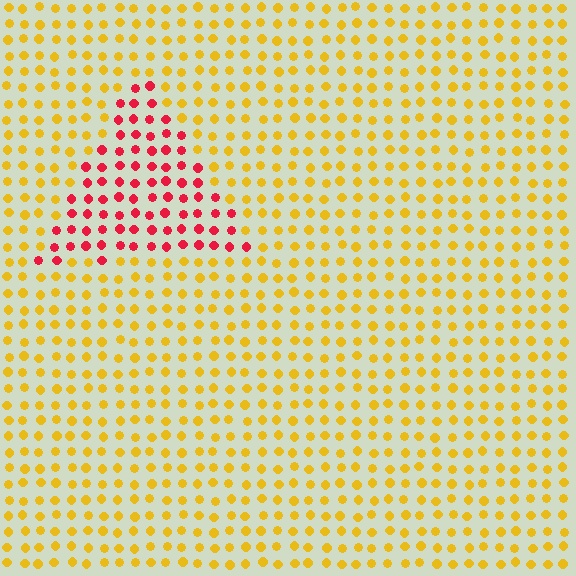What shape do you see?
I see a triangle.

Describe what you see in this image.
The image is filled with small yellow elements in a uniform arrangement. A triangle-shaped region is visible where the elements are tinted to a slightly different hue, forming a subtle color boundary.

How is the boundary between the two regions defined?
The boundary is defined purely by a slight shift in hue (about 58 degrees). Spacing, size, and orientation are identical on both sides.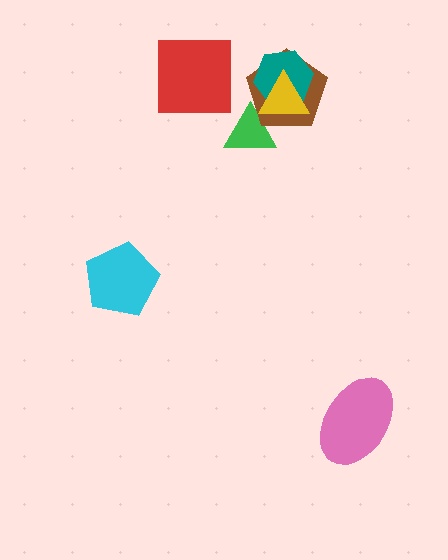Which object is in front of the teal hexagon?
The yellow triangle is in front of the teal hexagon.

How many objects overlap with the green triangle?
2 objects overlap with the green triangle.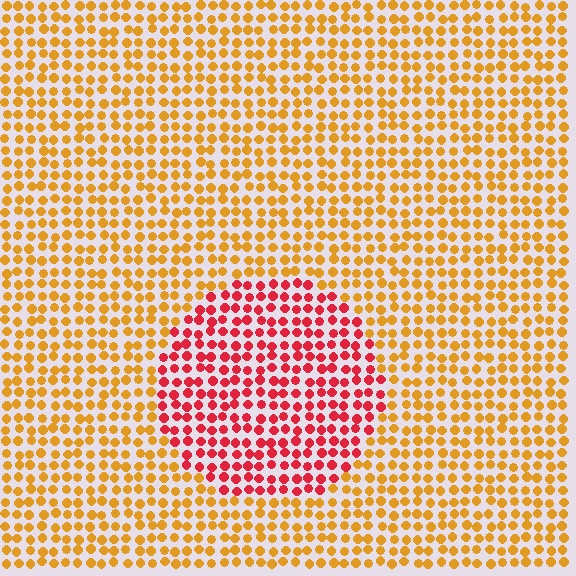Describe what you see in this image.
The image is filled with small orange elements in a uniform arrangement. A circle-shaped region is visible where the elements are tinted to a slightly different hue, forming a subtle color boundary.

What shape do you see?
I see a circle.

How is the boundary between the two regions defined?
The boundary is defined purely by a slight shift in hue (about 46 degrees). Spacing, size, and orientation are identical on both sides.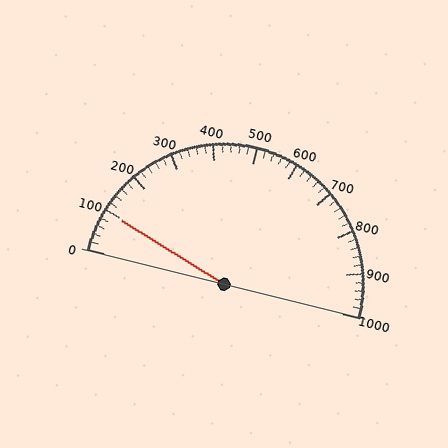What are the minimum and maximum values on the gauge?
The gauge ranges from 0 to 1000.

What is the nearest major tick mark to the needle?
The nearest major tick mark is 100.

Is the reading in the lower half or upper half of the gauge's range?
The reading is in the lower half of the range (0 to 1000).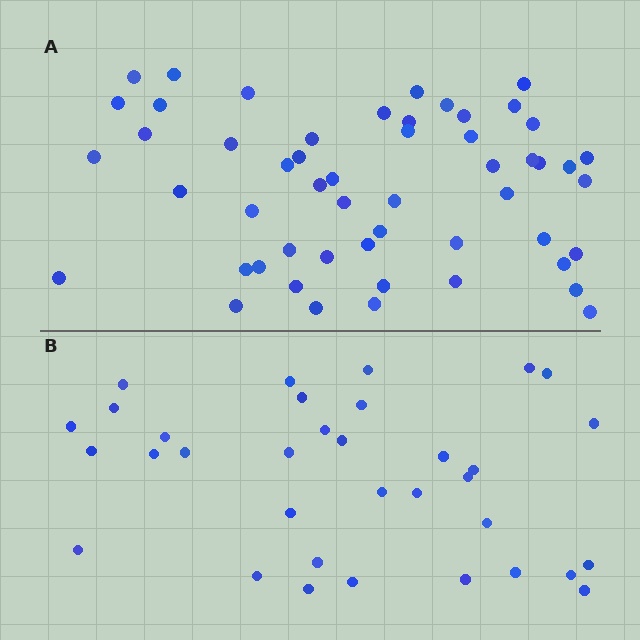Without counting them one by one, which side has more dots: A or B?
Region A (the top region) has more dots.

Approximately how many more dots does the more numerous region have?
Region A has approximately 20 more dots than region B.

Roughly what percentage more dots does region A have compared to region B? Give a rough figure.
About 55% more.